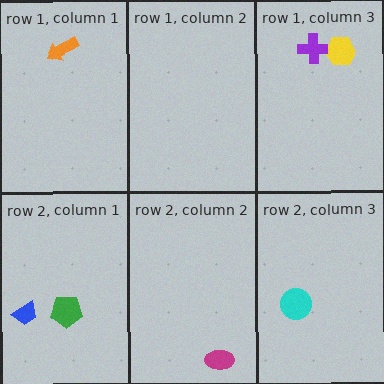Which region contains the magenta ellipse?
The row 2, column 2 region.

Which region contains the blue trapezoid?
The row 2, column 1 region.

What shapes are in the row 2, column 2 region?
The magenta ellipse.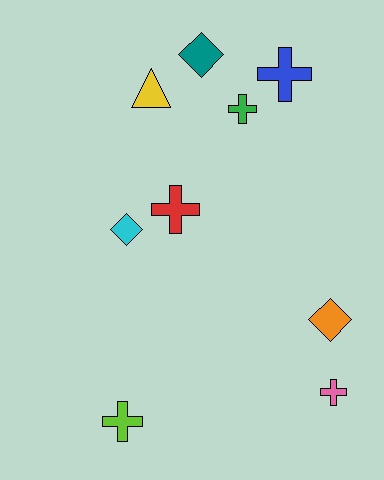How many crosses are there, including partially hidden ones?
There are 5 crosses.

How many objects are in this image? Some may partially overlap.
There are 9 objects.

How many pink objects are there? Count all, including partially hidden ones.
There is 1 pink object.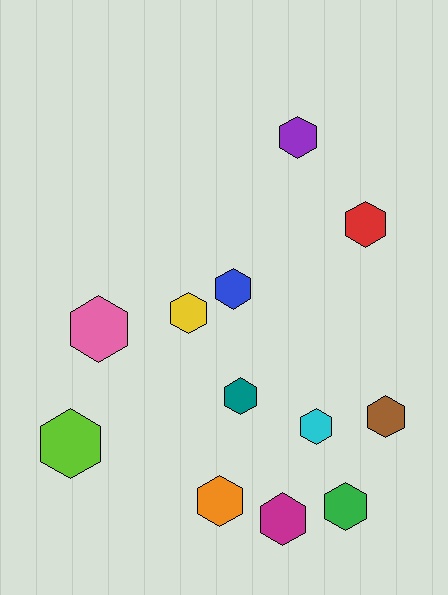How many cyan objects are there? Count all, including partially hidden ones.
There is 1 cyan object.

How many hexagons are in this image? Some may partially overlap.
There are 12 hexagons.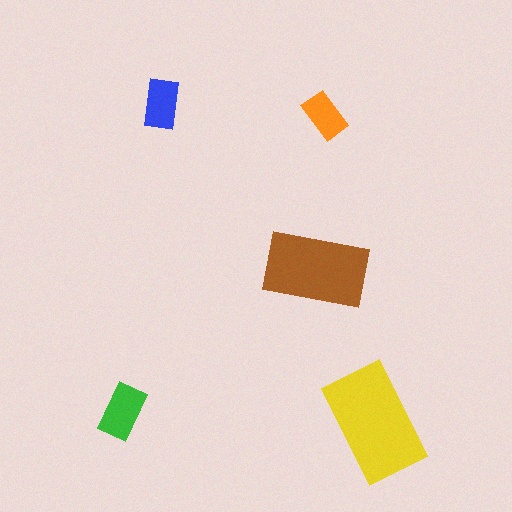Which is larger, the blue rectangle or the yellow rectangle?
The yellow one.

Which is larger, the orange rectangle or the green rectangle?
The green one.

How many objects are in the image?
There are 5 objects in the image.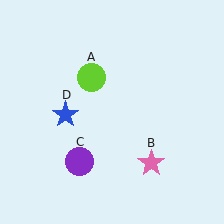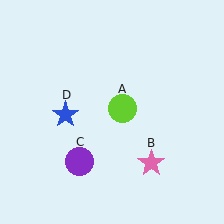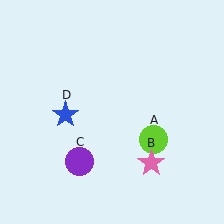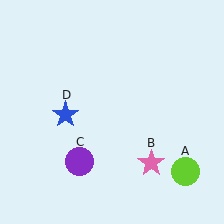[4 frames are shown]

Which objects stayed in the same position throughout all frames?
Pink star (object B) and purple circle (object C) and blue star (object D) remained stationary.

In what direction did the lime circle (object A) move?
The lime circle (object A) moved down and to the right.